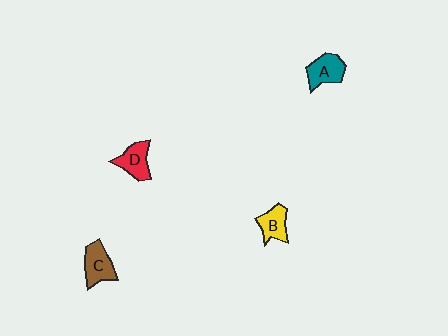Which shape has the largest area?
Shape C (brown).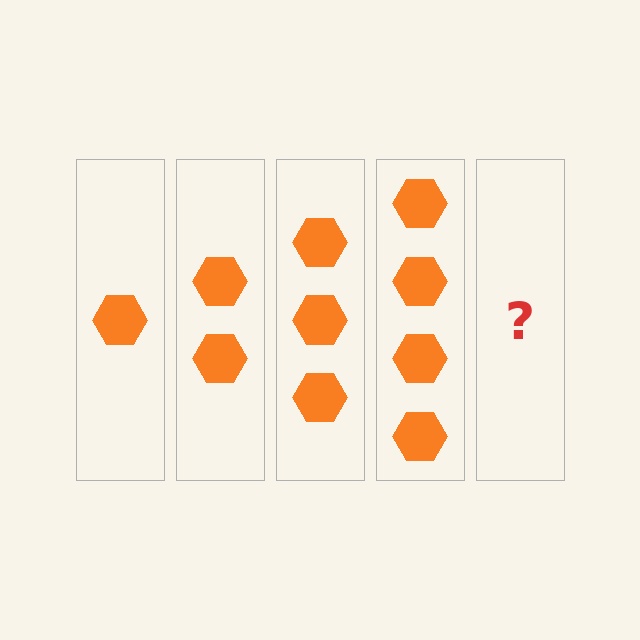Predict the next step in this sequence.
The next step is 5 hexagons.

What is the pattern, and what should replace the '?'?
The pattern is that each step adds one more hexagon. The '?' should be 5 hexagons.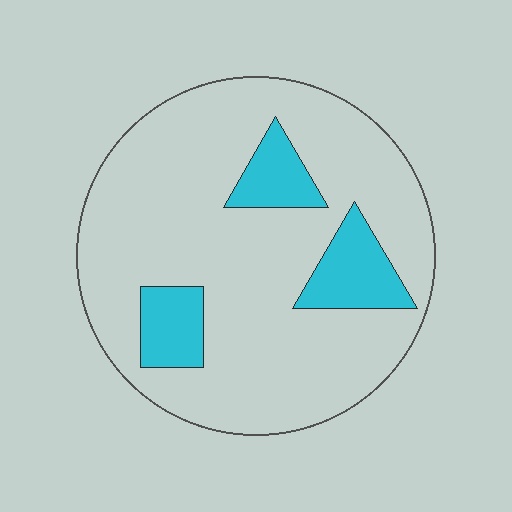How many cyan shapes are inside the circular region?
3.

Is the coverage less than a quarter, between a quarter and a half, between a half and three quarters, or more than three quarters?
Less than a quarter.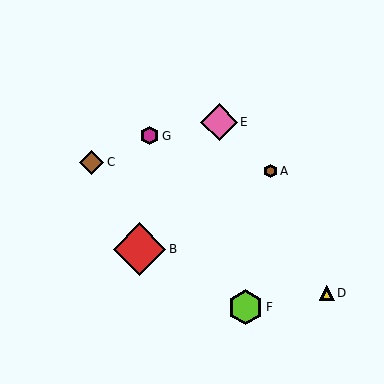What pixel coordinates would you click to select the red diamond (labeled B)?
Click at (140, 249) to select the red diamond B.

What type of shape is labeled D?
Shape D is a yellow triangle.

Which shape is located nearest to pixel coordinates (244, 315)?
The lime hexagon (labeled F) at (245, 307) is nearest to that location.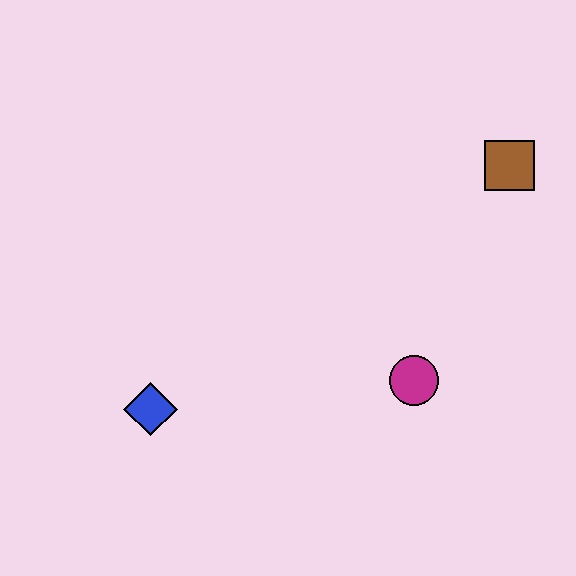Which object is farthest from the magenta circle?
The blue diamond is farthest from the magenta circle.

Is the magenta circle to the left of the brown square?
Yes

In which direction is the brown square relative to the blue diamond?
The brown square is to the right of the blue diamond.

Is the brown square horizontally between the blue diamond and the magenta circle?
No